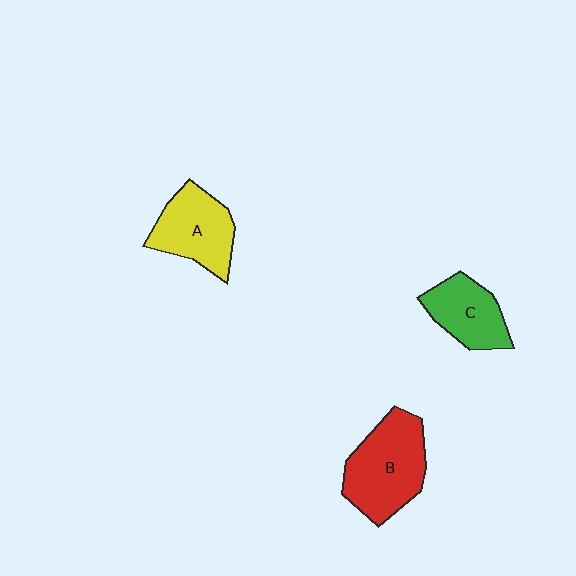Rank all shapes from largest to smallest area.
From largest to smallest: B (red), A (yellow), C (green).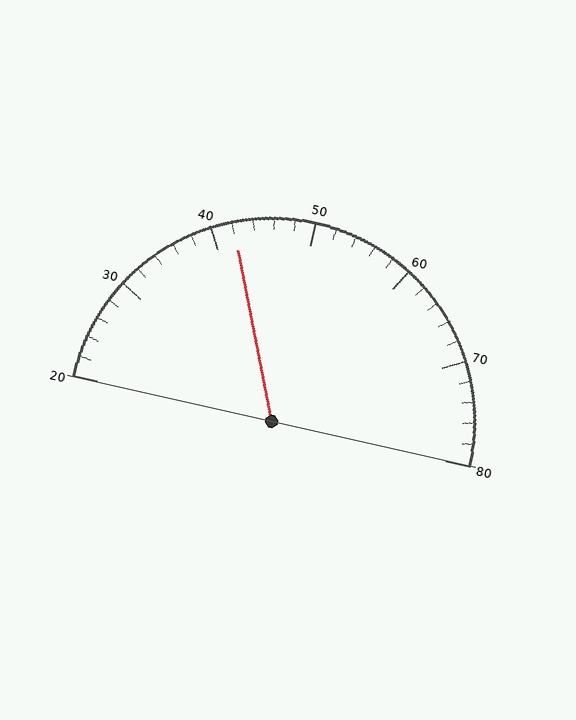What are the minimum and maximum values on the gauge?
The gauge ranges from 20 to 80.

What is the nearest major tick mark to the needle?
The nearest major tick mark is 40.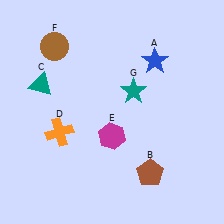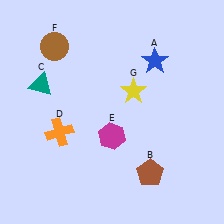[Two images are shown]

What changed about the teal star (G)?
In Image 1, G is teal. In Image 2, it changed to yellow.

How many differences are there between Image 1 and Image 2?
There is 1 difference between the two images.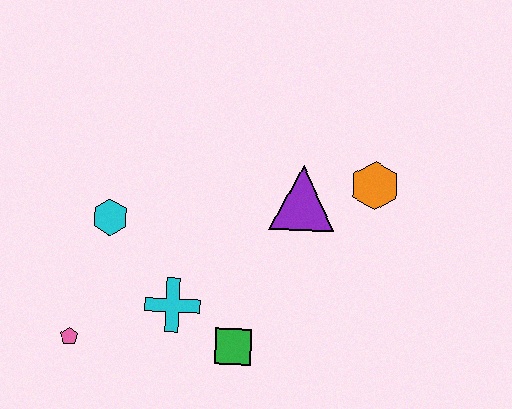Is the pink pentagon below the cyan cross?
Yes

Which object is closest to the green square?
The cyan cross is closest to the green square.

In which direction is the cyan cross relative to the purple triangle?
The cyan cross is to the left of the purple triangle.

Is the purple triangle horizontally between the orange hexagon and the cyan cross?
Yes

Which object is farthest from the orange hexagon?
The pink pentagon is farthest from the orange hexagon.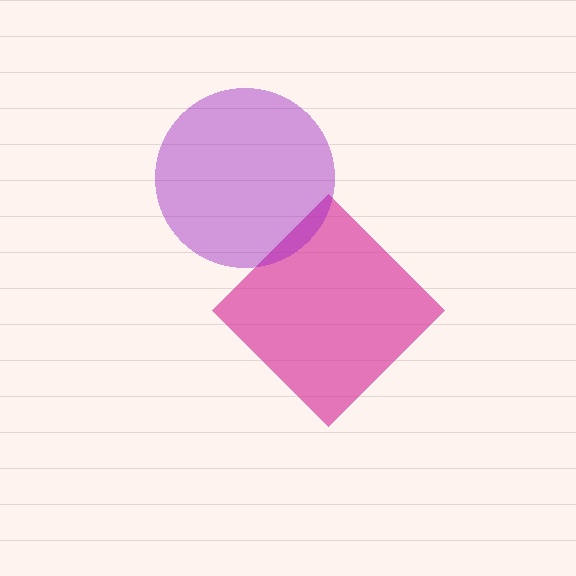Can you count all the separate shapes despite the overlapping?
Yes, there are 2 separate shapes.